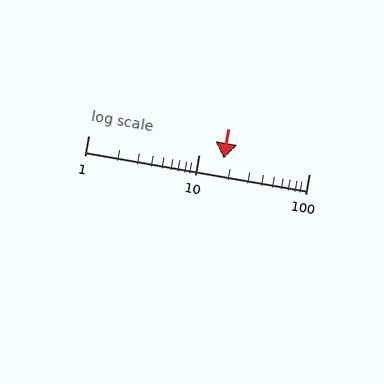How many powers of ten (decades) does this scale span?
The scale spans 2 decades, from 1 to 100.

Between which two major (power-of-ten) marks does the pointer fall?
The pointer is between 10 and 100.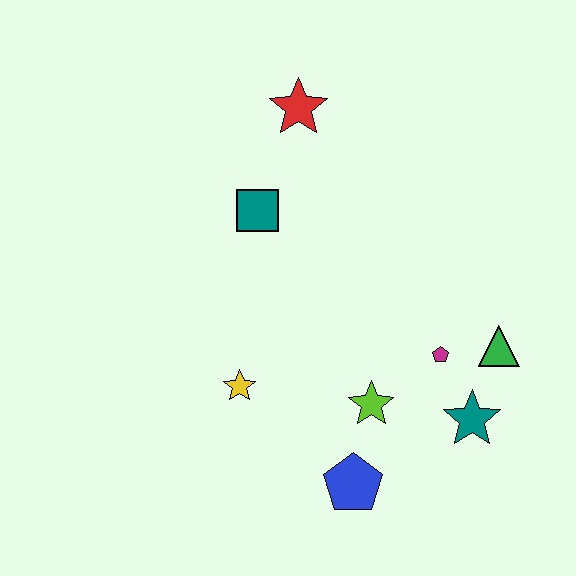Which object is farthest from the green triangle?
The red star is farthest from the green triangle.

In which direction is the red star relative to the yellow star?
The red star is above the yellow star.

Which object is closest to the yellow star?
The lime star is closest to the yellow star.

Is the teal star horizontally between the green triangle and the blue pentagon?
Yes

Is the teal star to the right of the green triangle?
No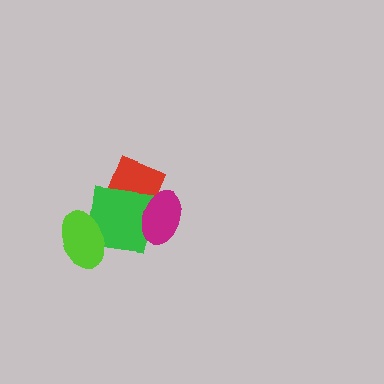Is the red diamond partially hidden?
Yes, it is partially covered by another shape.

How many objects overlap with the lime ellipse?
1 object overlaps with the lime ellipse.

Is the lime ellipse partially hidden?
No, no other shape covers it.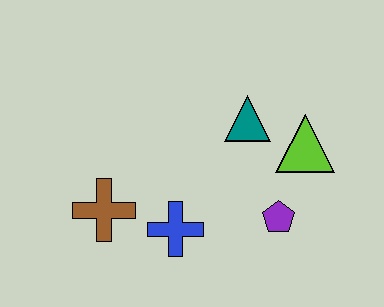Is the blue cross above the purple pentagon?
No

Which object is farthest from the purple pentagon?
The brown cross is farthest from the purple pentagon.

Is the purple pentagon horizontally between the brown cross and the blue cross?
No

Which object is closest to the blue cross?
The brown cross is closest to the blue cross.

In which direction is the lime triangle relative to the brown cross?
The lime triangle is to the right of the brown cross.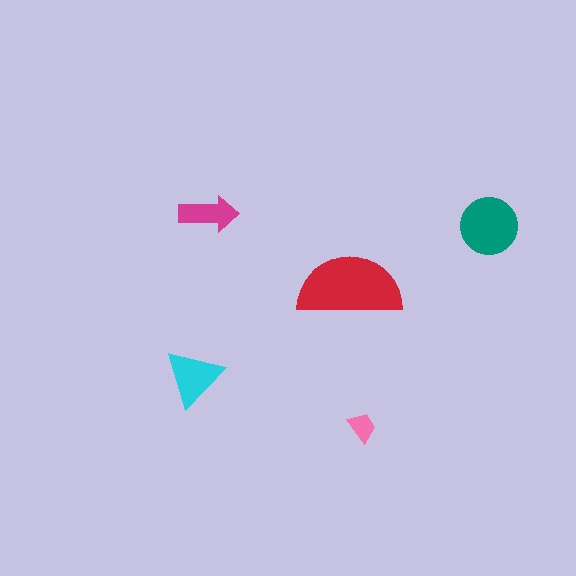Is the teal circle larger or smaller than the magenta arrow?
Larger.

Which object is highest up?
The magenta arrow is topmost.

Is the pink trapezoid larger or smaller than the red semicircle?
Smaller.